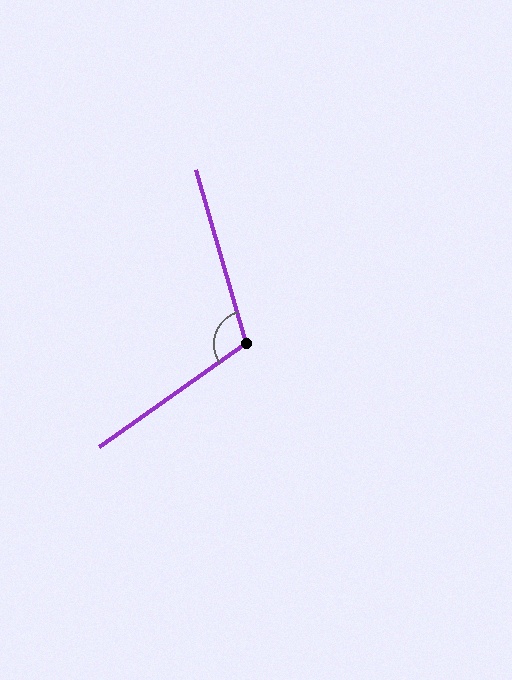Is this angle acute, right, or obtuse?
It is obtuse.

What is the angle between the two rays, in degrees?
Approximately 109 degrees.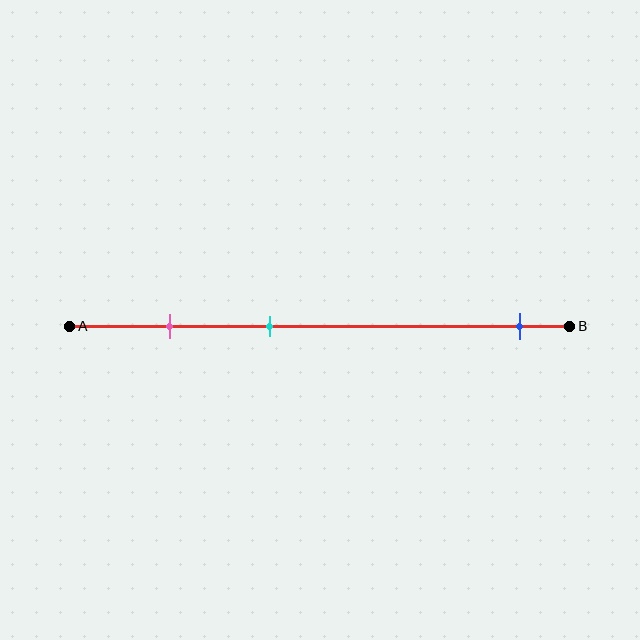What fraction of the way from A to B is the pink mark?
The pink mark is approximately 20% (0.2) of the way from A to B.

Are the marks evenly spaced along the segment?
No, the marks are not evenly spaced.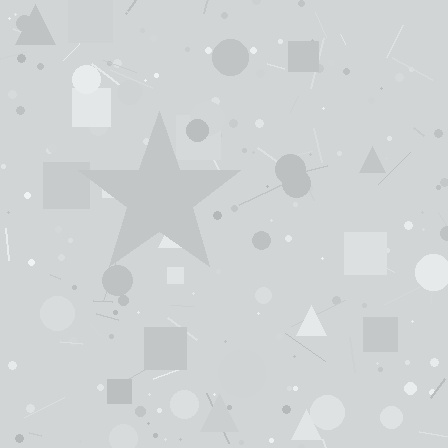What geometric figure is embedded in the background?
A star is embedded in the background.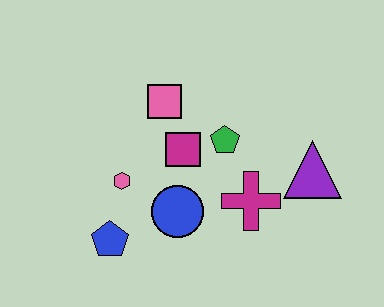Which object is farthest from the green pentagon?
The blue pentagon is farthest from the green pentagon.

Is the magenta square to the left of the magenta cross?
Yes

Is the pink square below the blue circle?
No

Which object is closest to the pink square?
The magenta square is closest to the pink square.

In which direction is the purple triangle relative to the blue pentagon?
The purple triangle is to the right of the blue pentagon.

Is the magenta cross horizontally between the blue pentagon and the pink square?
No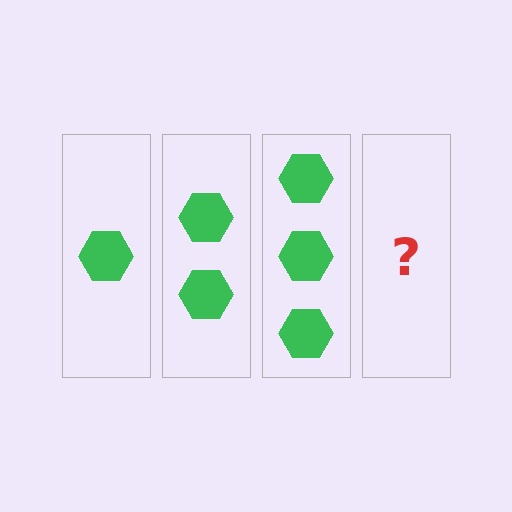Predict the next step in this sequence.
The next step is 4 hexagons.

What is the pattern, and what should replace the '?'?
The pattern is that each step adds one more hexagon. The '?' should be 4 hexagons.